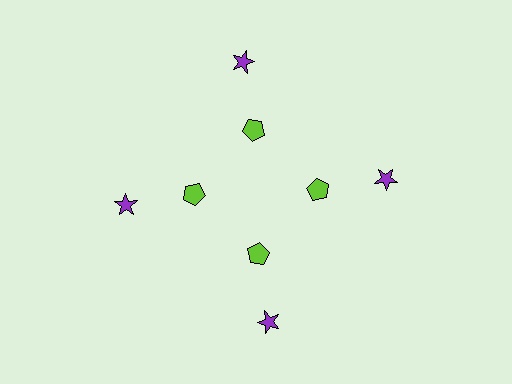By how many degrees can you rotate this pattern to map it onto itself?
The pattern maps onto itself every 90 degrees of rotation.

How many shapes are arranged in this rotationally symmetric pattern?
There are 8 shapes, arranged in 4 groups of 2.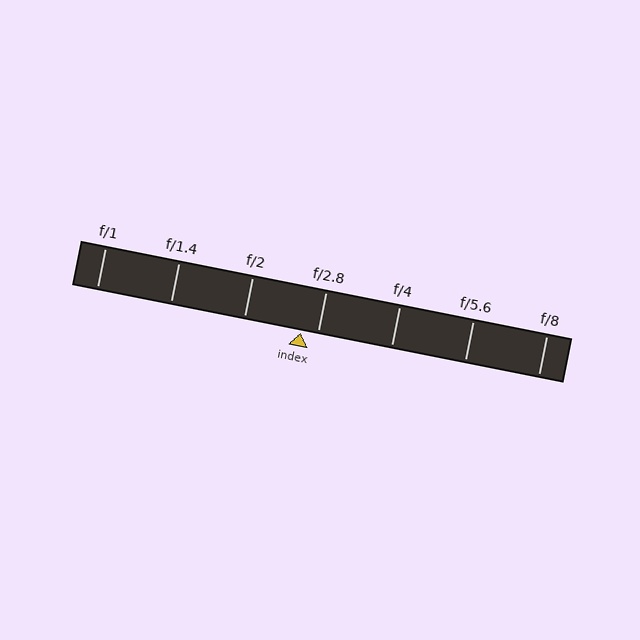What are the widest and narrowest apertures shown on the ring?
The widest aperture shown is f/1 and the narrowest is f/8.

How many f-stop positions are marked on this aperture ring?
There are 7 f-stop positions marked.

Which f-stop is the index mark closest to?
The index mark is closest to f/2.8.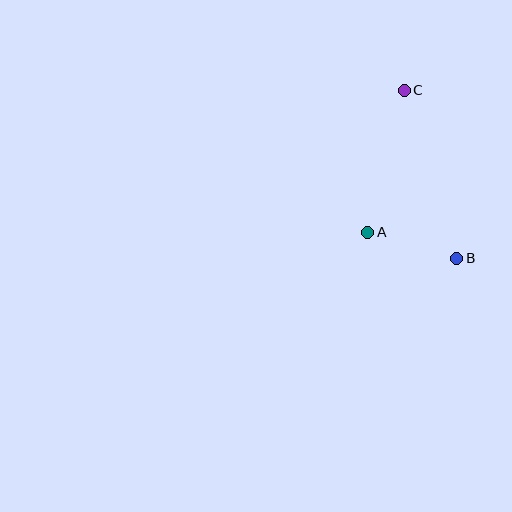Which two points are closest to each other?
Points A and B are closest to each other.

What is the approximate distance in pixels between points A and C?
The distance between A and C is approximately 147 pixels.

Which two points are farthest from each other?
Points B and C are farthest from each other.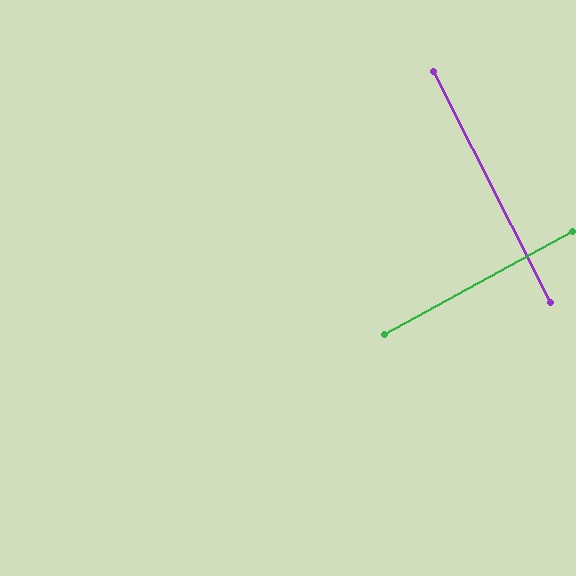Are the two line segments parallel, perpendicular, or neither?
Perpendicular — they meet at approximately 88°.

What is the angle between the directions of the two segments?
Approximately 88 degrees.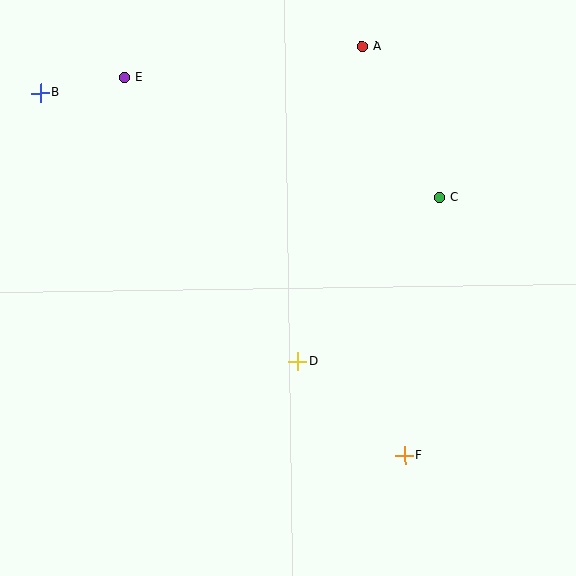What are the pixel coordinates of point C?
Point C is at (439, 197).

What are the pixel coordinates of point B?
Point B is at (40, 93).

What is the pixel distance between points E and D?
The distance between E and D is 333 pixels.